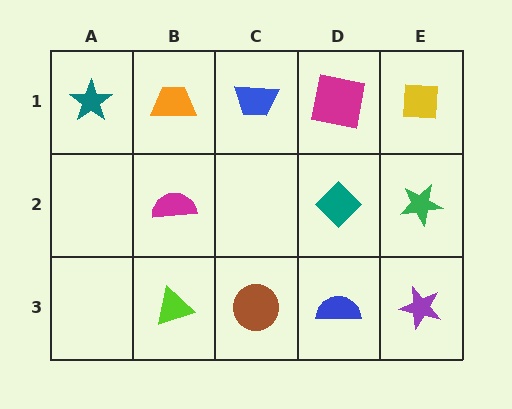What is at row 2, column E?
A green star.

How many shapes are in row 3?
4 shapes.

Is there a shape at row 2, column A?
No, that cell is empty.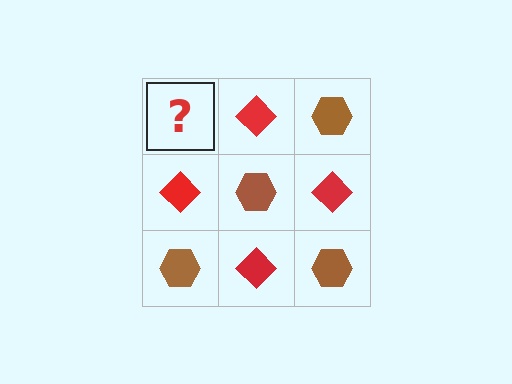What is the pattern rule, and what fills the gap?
The rule is that it alternates brown hexagon and red diamond in a checkerboard pattern. The gap should be filled with a brown hexagon.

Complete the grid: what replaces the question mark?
The question mark should be replaced with a brown hexagon.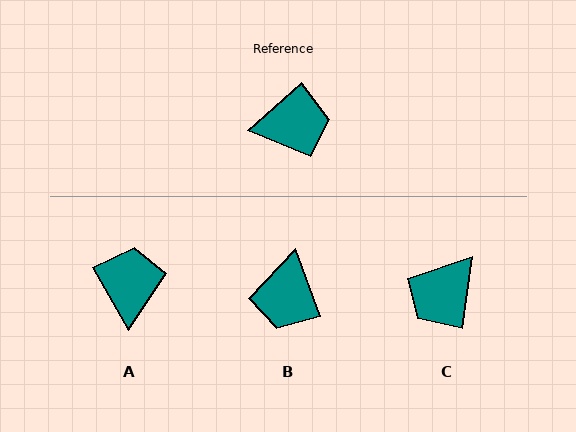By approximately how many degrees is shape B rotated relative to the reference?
Approximately 111 degrees clockwise.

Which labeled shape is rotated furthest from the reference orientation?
C, about 139 degrees away.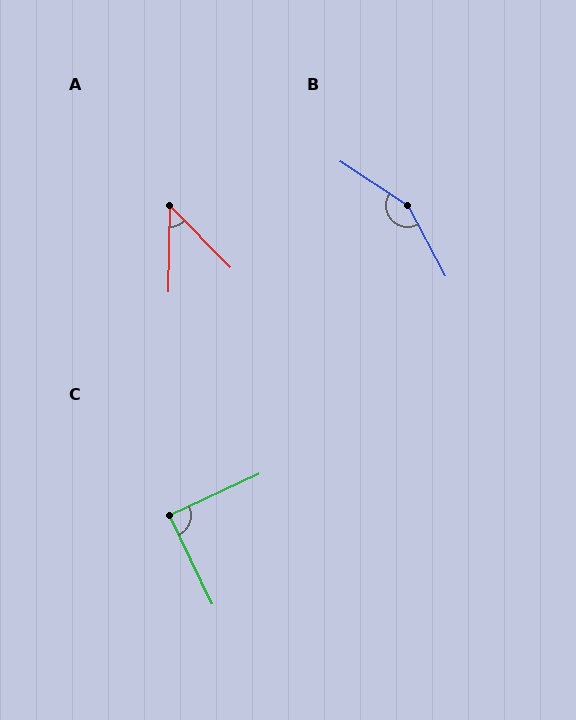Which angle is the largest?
B, at approximately 151 degrees.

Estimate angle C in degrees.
Approximately 90 degrees.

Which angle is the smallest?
A, at approximately 46 degrees.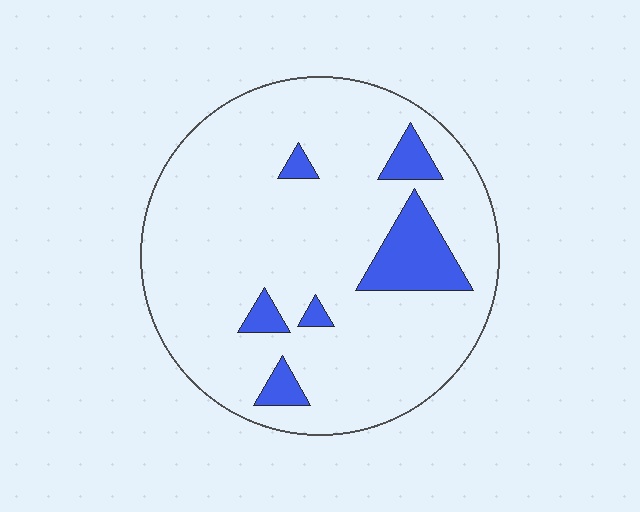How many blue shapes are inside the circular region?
6.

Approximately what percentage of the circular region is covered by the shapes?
Approximately 10%.